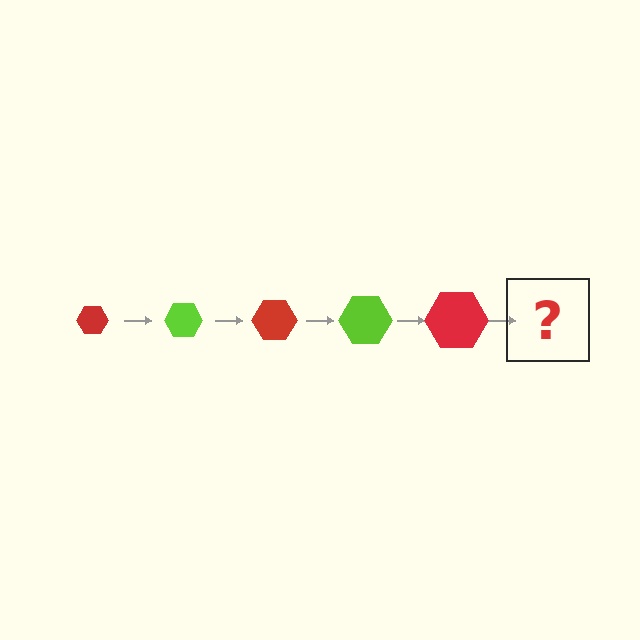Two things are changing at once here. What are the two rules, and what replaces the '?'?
The two rules are that the hexagon grows larger each step and the color cycles through red and lime. The '?' should be a lime hexagon, larger than the previous one.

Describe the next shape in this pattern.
It should be a lime hexagon, larger than the previous one.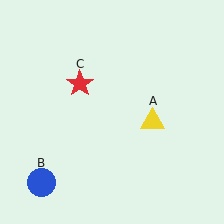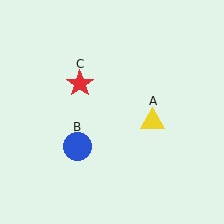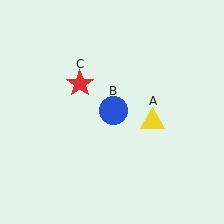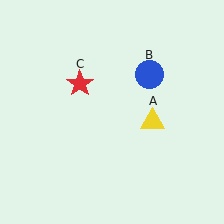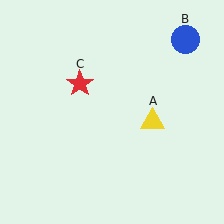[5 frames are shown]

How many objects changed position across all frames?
1 object changed position: blue circle (object B).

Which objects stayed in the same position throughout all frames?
Yellow triangle (object A) and red star (object C) remained stationary.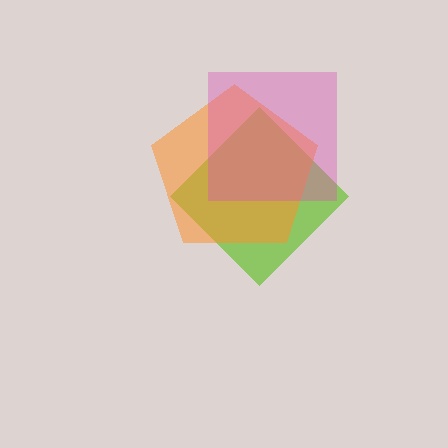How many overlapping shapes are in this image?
There are 3 overlapping shapes in the image.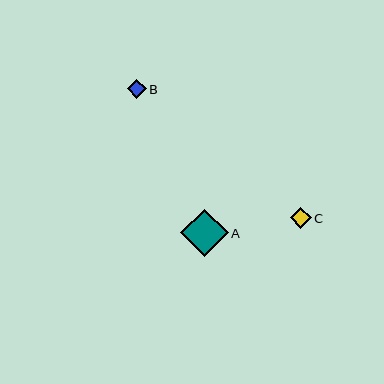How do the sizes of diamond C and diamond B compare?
Diamond C and diamond B are approximately the same size.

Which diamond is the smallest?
Diamond B is the smallest with a size of approximately 19 pixels.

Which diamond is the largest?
Diamond A is the largest with a size of approximately 48 pixels.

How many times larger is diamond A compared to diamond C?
Diamond A is approximately 2.3 times the size of diamond C.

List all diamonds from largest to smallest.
From largest to smallest: A, C, B.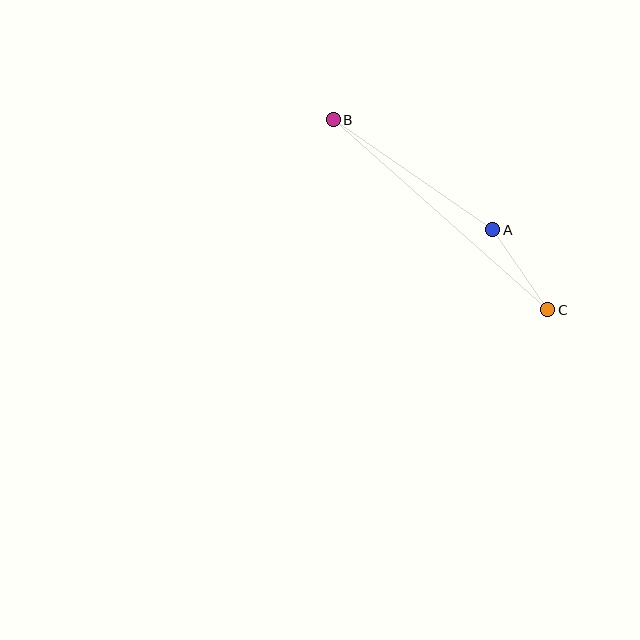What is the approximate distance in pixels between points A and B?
The distance between A and B is approximately 194 pixels.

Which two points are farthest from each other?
Points B and C are farthest from each other.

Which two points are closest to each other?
Points A and C are closest to each other.